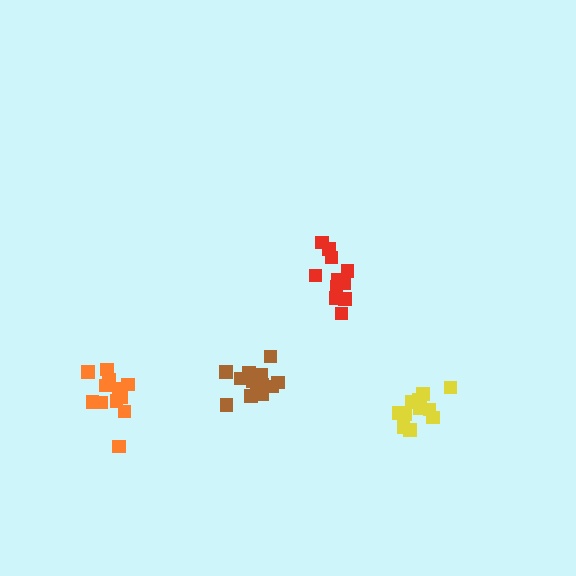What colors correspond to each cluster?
The clusters are colored: brown, orange, yellow, red.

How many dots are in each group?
Group 1: 15 dots, Group 2: 12 dots, Group 3: 11 dots, Group 4: 12 dots (50 total).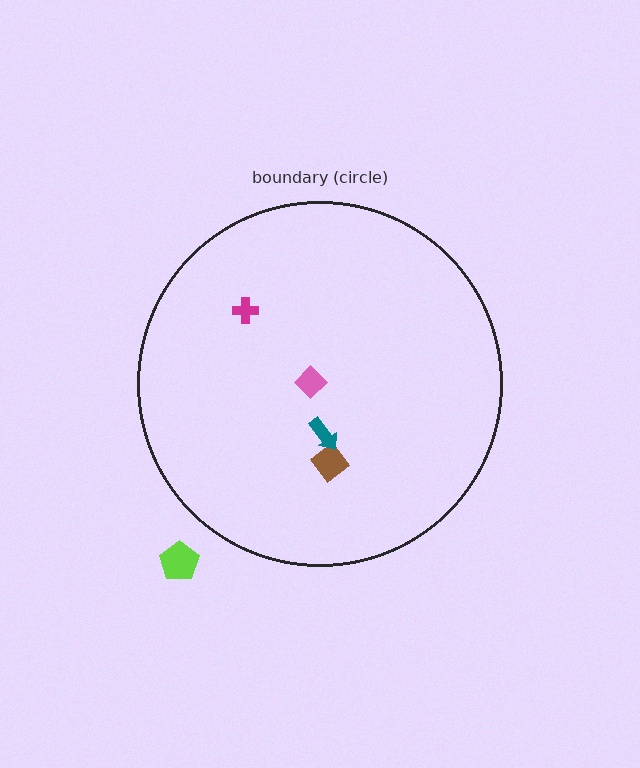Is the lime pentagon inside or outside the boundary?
Outside.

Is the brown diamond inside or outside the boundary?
Inside.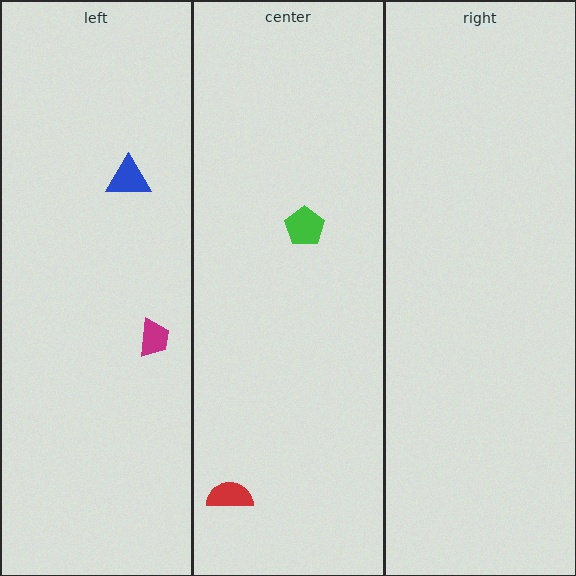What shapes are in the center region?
The red semicircle, the green pentagon.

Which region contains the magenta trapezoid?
The left region.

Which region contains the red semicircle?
The center region.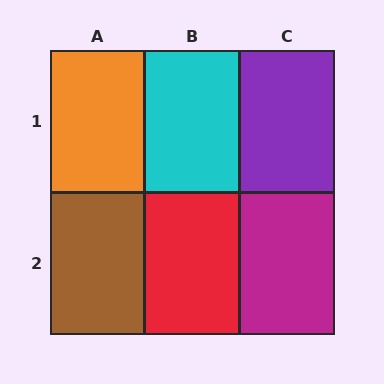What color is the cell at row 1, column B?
Cyan.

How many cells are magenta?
1 cell is magenta.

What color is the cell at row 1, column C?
Purple.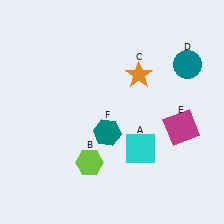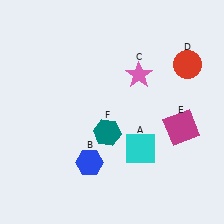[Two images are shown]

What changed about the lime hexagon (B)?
In Image 1, B is lime. In Image 2, it changed to blue.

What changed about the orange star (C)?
In Image 1, C is orange. In Image 2, it changed to pink.